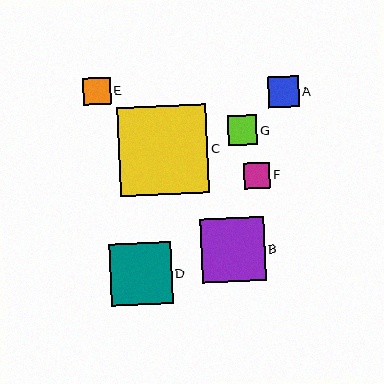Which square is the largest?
Square C is the largest with a size of approximately 89 pixels.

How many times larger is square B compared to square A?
Square B is approximately 2.0 times the size of square A.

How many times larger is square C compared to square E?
Square C is approximately 3.2 times the size of square E.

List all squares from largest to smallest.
From largest to smallest: C, B, D, A, G, E, F.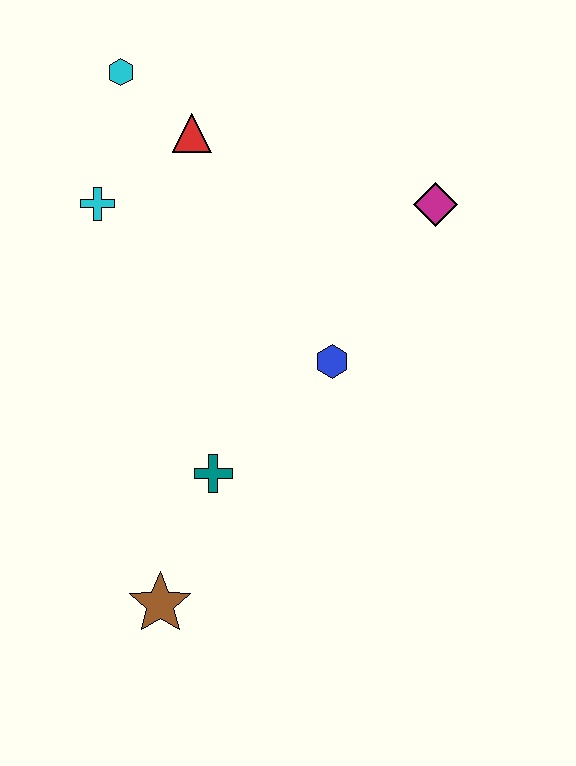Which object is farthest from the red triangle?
The brown star is farthest from the red triangle.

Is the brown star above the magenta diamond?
No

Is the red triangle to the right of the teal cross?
No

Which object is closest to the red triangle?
The cyan hexagon is closest to the red triangle.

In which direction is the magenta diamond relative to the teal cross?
The magenta diamond is above the teal cross.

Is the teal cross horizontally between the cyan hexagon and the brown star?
No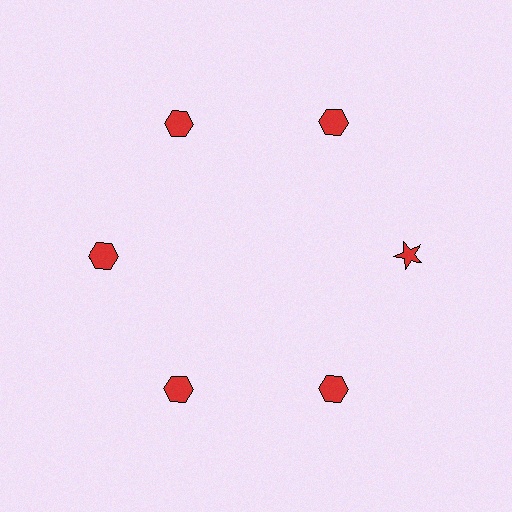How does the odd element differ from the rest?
It has a different shape: star instead of hexagon.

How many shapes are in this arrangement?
There are 6 shapes arranged in a ring pattern.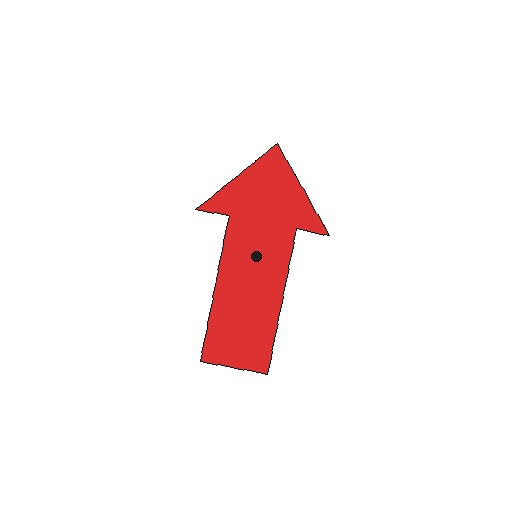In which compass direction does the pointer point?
North.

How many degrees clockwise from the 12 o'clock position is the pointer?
Approximately 13 degrees.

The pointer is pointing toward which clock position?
Roughly 12 o'clock.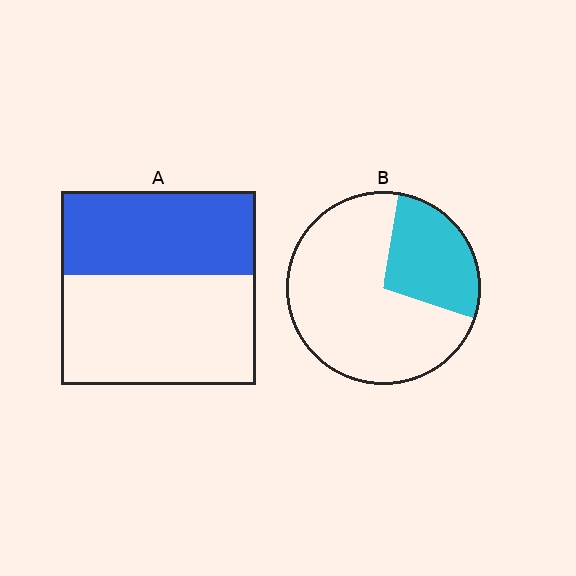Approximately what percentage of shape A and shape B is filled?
A is approximately 45% and B is approximately 30%.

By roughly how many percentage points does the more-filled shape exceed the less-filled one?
By roughly 15 percentage points (A over B).